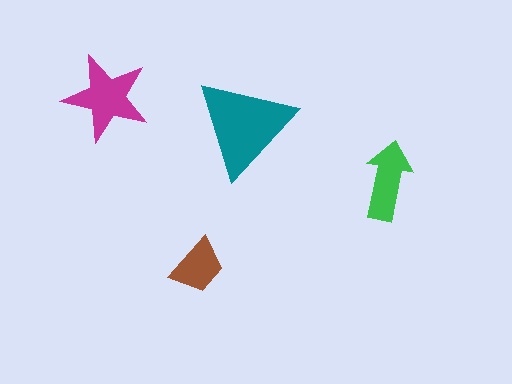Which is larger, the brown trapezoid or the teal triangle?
The teal triangle.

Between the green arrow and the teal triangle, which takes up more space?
The teal triangle.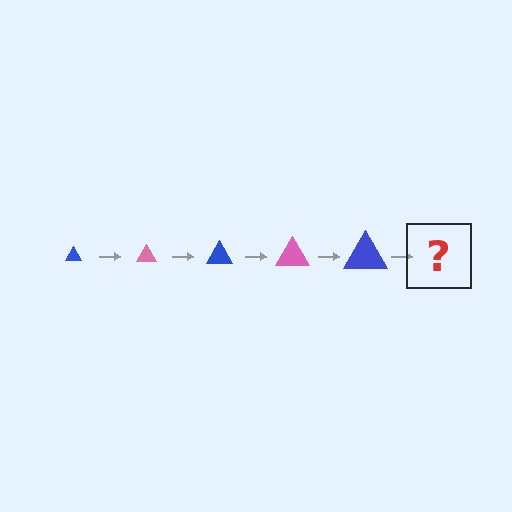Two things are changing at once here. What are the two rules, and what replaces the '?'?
The two rules are that the triangle grows larger each step and the color cycles through blue and pink. The '?' should be a pink triangle, larger than the previous one.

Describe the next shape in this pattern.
It should be a pink triangle, larger than the previous one.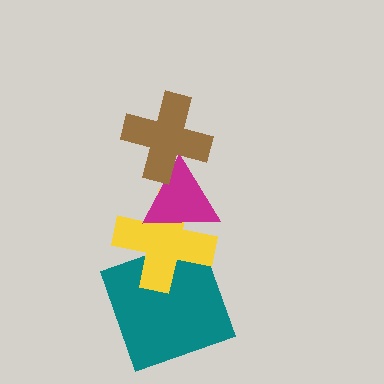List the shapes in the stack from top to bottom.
From top to bottom: the brown cross, the magenta triangle, the yellow cross, the teal square.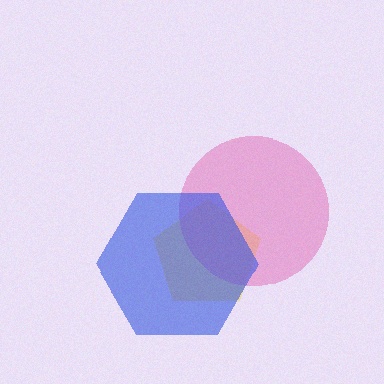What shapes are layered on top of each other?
The layered shapes are: a yellow pentagon, a pink circle, a blue hexagon.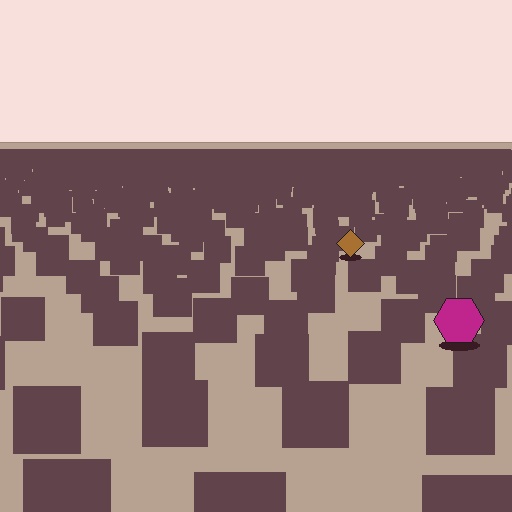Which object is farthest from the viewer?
The brown diamond is farthest from the viewer. It appears smaller and the ground texture around it is denser.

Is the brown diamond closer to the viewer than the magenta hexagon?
No. The magenta hexagon is closer — you can tell from the texture gradient: the ground texture is coarser near it.